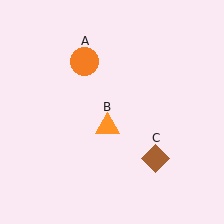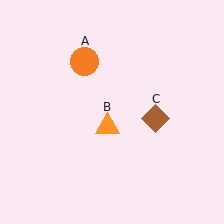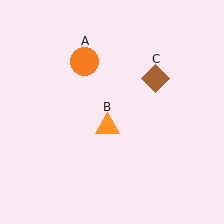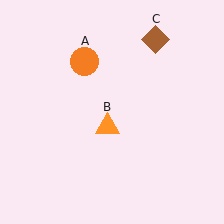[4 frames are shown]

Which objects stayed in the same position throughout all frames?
Orange circle (object A) and orange triangle (object B) remained stationary.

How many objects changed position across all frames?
1 object changed position: brown diamond (object C).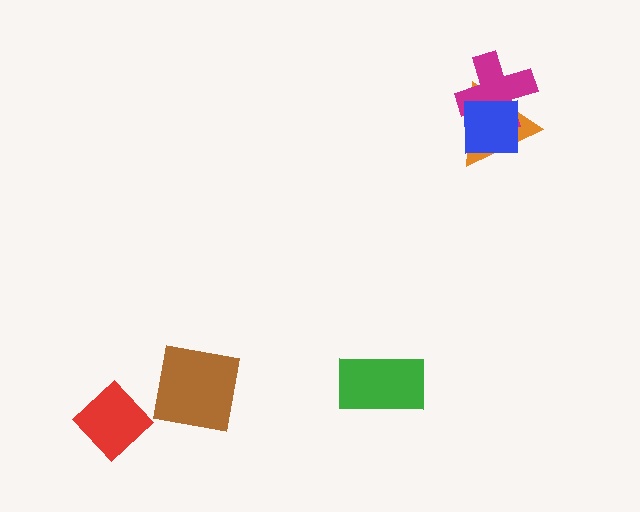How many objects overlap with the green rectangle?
0 objects overlap with the green rectangle.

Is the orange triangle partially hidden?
Yes, it is partially covered by another shape.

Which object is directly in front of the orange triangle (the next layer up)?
The magenta cross is directly in front of the orange triangle.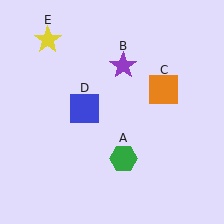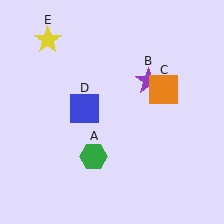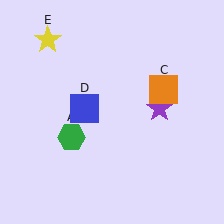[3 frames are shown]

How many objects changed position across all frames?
2 objects changed position: green hexagon (object A), purple star (object B).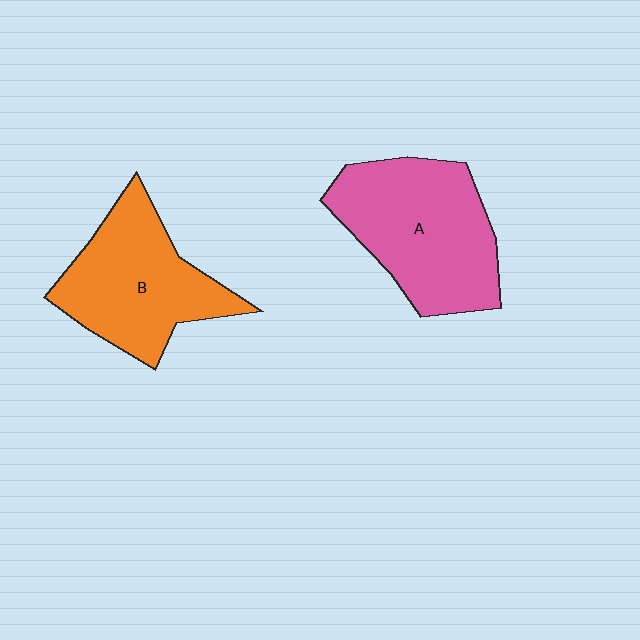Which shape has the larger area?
Shape A (pink).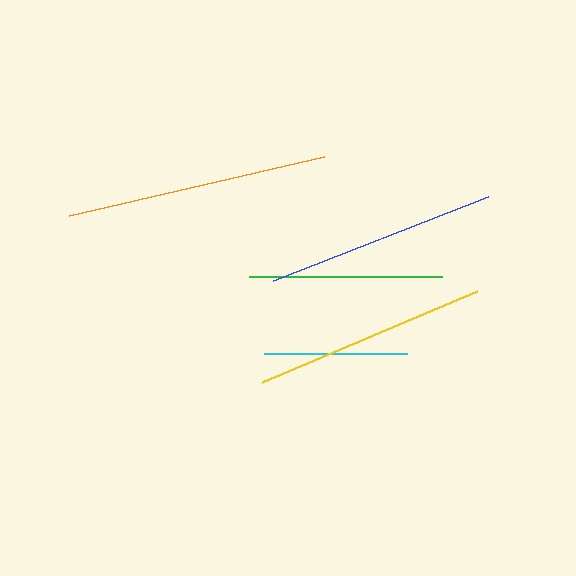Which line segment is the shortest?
The cyan line is the shortest at approximately 142 pixels.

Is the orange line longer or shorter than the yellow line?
The orange line is longer than the yellow line.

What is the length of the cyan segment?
The cyan segment is approximately 142 pixels long.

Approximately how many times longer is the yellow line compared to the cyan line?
The yellow line is approximately 1.6 times the length of the cyan line.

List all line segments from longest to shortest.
From longest to shortest: orange, yellow, blue, green, cyan.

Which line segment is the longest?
The orange line is the longest at approximately 262 pixels.